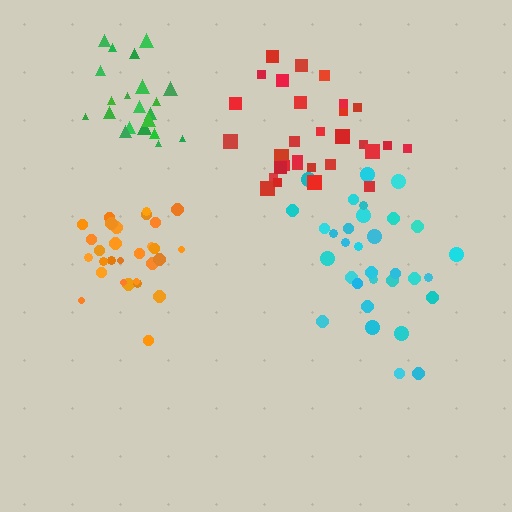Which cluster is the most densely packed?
Orange.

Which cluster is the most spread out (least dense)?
Red.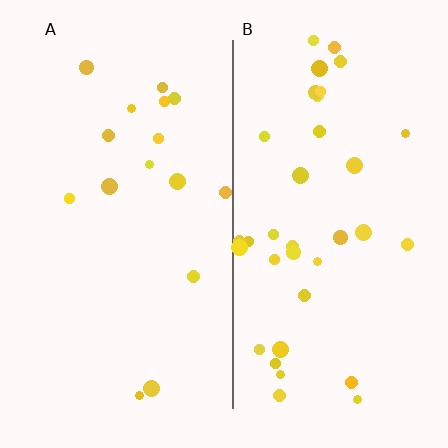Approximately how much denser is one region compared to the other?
Approximately 2.3× — region B over region A.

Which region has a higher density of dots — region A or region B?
B (the right).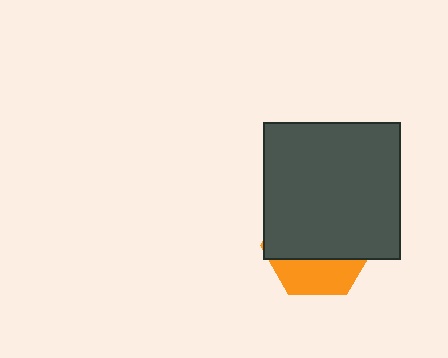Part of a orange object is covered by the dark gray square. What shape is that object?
It is a hexagon.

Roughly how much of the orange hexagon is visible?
A small part of it is visible (roughly 33%).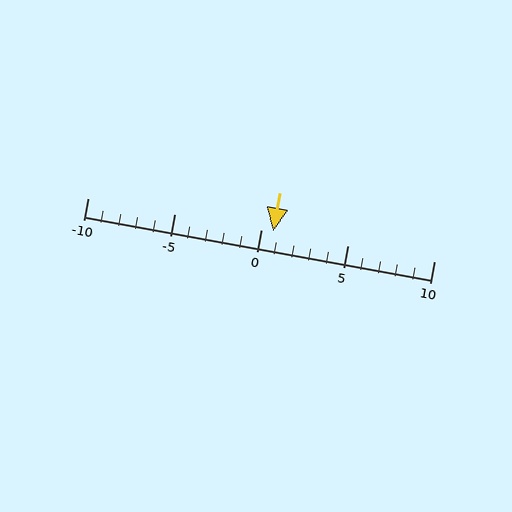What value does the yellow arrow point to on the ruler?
The yellow arrow points to approximately 1.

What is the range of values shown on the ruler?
The ruler shows values from -10 to 10.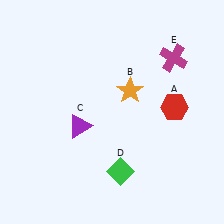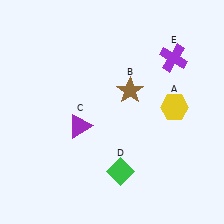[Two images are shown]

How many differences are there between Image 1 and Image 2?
There are 3 differences between the two images.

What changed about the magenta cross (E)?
In Image 1, E is magenta. In Image 2, it changed to purple.